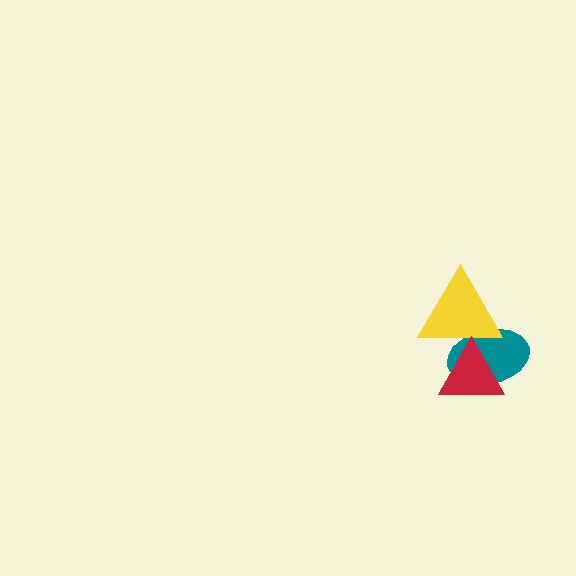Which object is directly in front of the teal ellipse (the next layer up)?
The yellow triangle is directly in front of the teal ellipse.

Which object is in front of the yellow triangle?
The red triangle is in front of the yellow triangle.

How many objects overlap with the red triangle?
2 objects overlap with the red triangle.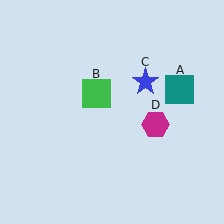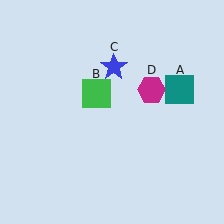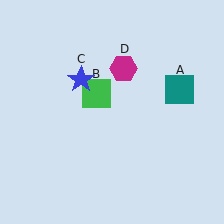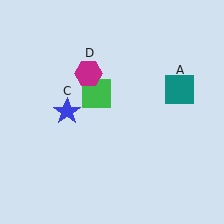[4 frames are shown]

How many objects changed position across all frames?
2 objects changed position: blue star (object C), magenta hexagon (object D).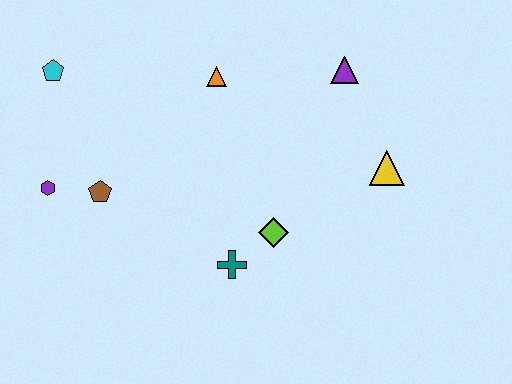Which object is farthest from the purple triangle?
The purple hexagon is farthest from the purple triangle.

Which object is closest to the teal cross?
The lime diamond is closest to the teal cross.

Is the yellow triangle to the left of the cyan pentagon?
No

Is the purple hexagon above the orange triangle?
No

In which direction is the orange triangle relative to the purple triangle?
The orange triangle is to the left of the purple triangle.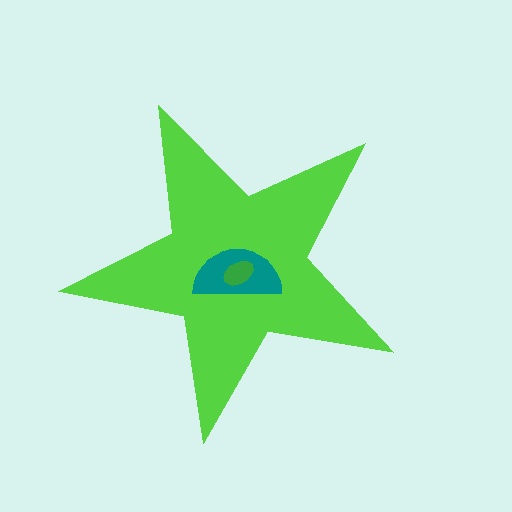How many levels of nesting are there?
3.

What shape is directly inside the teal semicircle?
The green ellipse.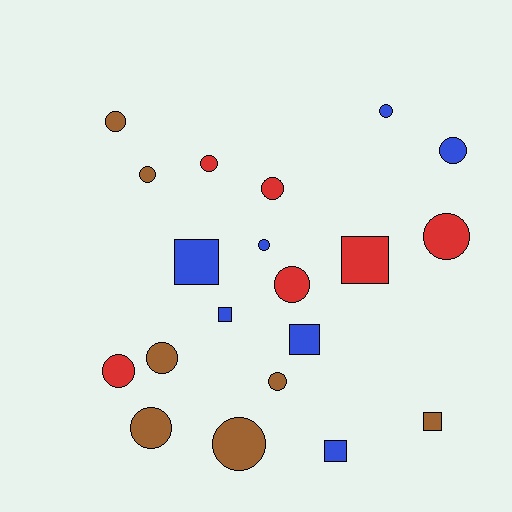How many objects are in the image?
There are 20 objects.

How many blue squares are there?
There are 4 blue squares.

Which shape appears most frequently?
Circle, with 14 objects.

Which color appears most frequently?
Brown, with 7 objects.